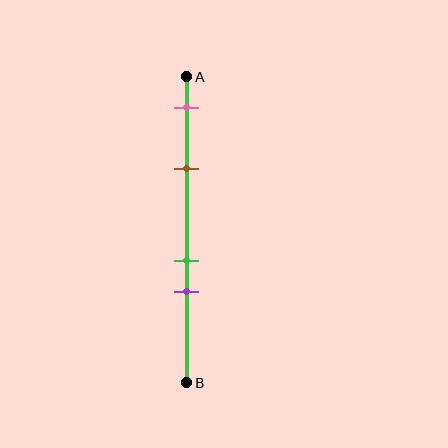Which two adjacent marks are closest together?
The green and purple marks are the closest adjacent pair.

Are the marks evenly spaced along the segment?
No, the marks are not evenly spaced.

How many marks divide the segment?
There are 4 marks dividing the segment.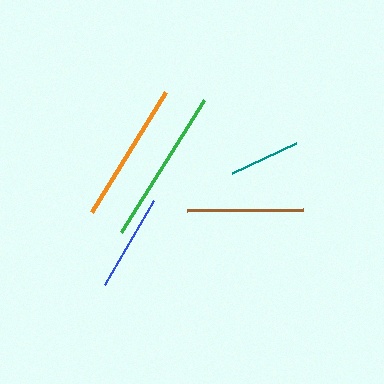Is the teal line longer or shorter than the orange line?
The orange line is longer than the teal line.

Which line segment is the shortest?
The teal line is the shortest at approximately 71 pixels.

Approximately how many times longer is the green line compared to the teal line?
The green line is approximately 2.2 times the length of the teal line.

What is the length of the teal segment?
The teal segment is approximately 71 pixels long.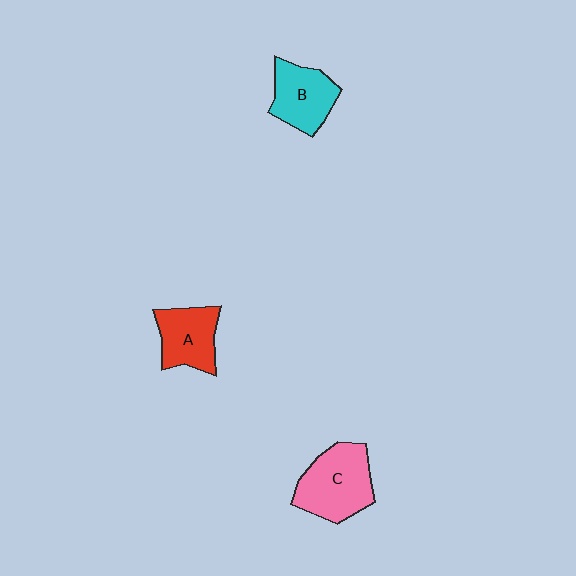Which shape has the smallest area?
Shape A (red).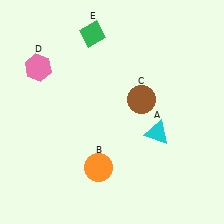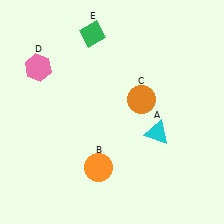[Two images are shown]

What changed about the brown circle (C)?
In Image 1, C is brown. In Image 2, it changed to orange.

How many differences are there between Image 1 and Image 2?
There is 1 difference between the two images.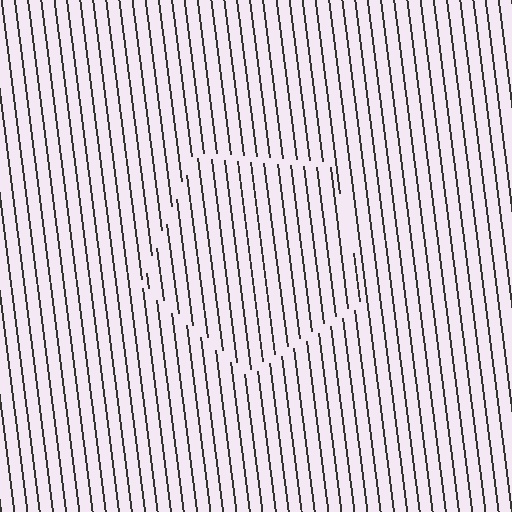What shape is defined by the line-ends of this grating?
An illusory pentagon. The interior of the shape contains the same grating, shifted by half a period — the contour is defined by the phase discontinuity where line-ends from the inner and outer gratings abut.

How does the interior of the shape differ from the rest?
The interior of the shape contains the same grating, shifted by half a period — the contour is defined by the phase discontinuity where line-ends from the inner and outer gratings abut.